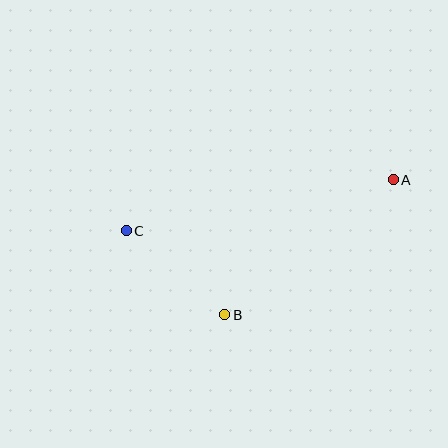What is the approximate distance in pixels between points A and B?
The distance between A and B is approximately 216 pixels.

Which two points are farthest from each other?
Points A and C are farthest from each other.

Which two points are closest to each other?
Points B and C are closest to each other.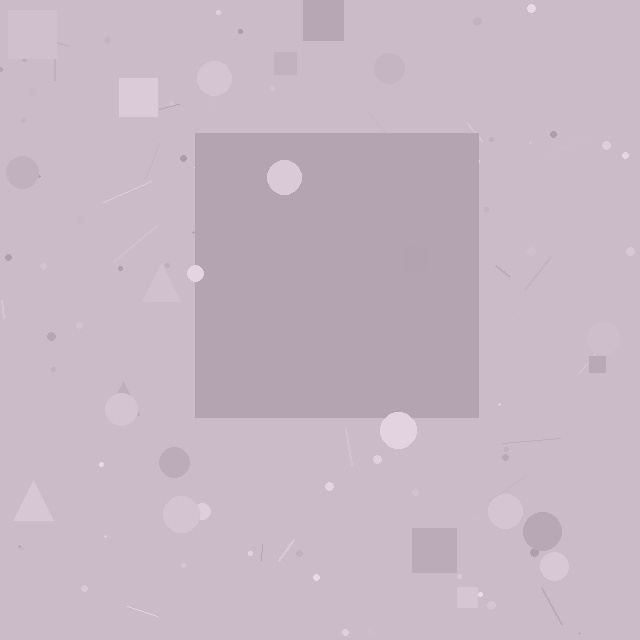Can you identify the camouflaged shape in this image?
The camouflaged shape is a square.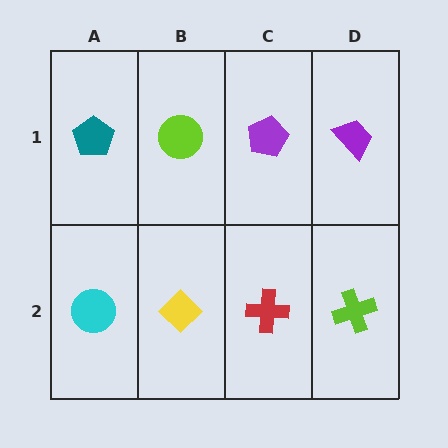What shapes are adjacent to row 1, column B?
A yellow diamond (row 2, column B), a teal pentagon (row 1, column A), a purple pentagon (row 1, column C).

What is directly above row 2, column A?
A teal pentagon.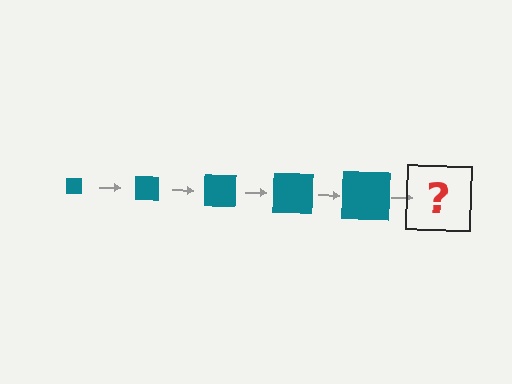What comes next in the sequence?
The next element should be a teal square, larger than the previous one.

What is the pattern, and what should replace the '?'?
The pattern is that the square gets progressively larger each step. The '?' should be a teal square, larger than the previous one.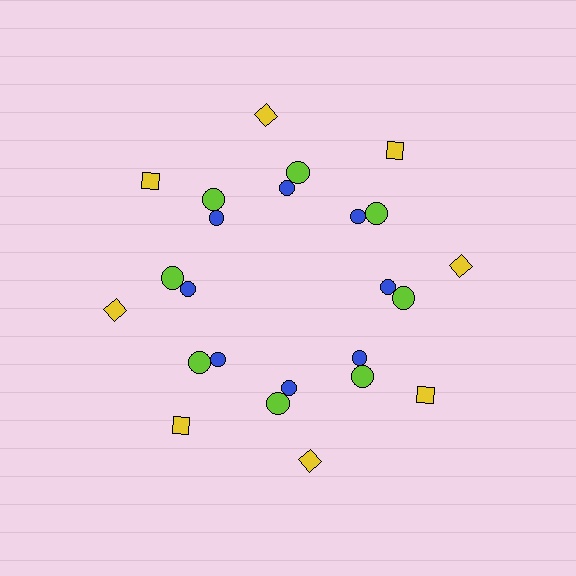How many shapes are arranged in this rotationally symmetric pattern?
There are 24 shapes, arranged in 8 groups of 3.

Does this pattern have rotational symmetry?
Yes, this pattern has 8-fold rotational symmetry. It looks the same after rotating 45 degrees around the center.